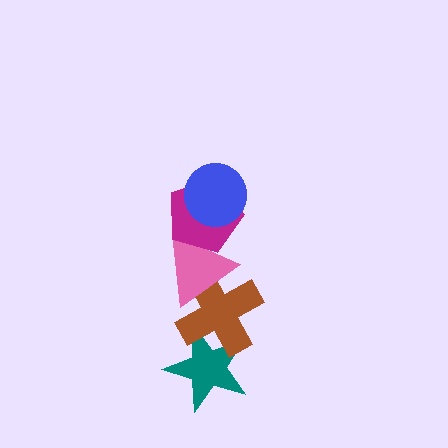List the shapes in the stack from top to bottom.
From top to bottom: the blue circle, the magenta pentagon, the pink triangle, the brown cross, the teal star.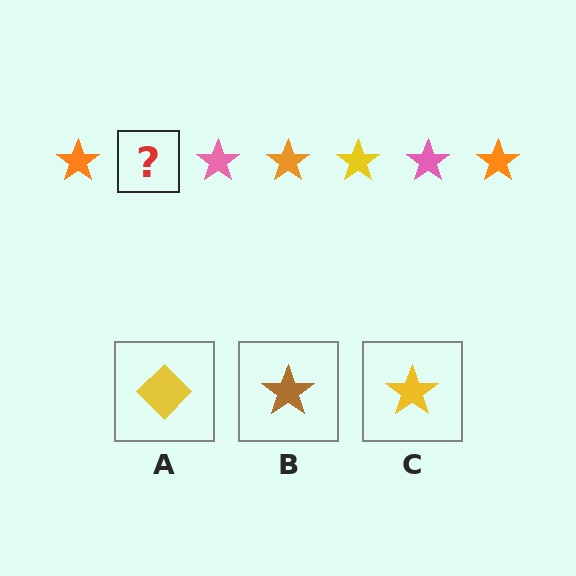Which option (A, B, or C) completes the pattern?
C.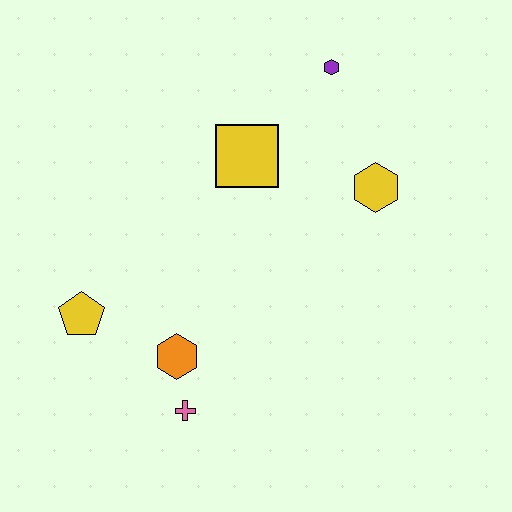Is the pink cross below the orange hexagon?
Yes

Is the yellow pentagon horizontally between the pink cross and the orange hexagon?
No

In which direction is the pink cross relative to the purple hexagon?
The pink cross is below the purple hexagon.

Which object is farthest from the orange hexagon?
The purple hexagon is farthest from the orange hexagon.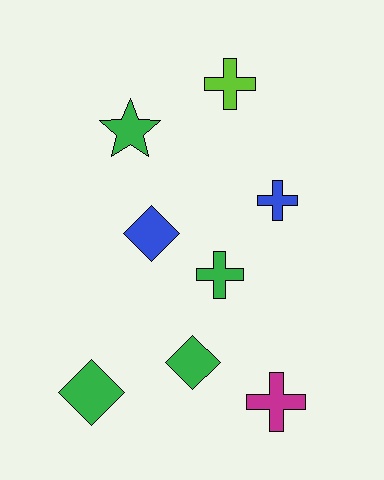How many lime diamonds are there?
There are no lime diamonds.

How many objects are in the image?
There are 8 objects.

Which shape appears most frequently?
Cross, with 4 objects.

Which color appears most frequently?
Green, with 4 objects.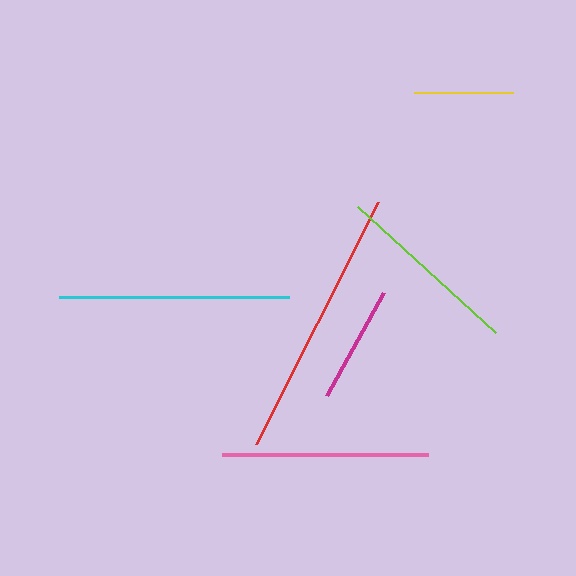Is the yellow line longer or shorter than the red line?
The red line is longer than the yellow line.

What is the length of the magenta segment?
The magenta segment is approximately 117 pixels long.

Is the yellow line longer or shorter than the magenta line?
The magenta line is longer than the yellow line.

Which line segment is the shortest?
The yellow line is the shortest at approximately 98 pixels.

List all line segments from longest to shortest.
From longest to shortest: red, cyan, pink, lime, magenta, yellow.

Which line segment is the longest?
The red line is the longest at approximately 271 pixels.